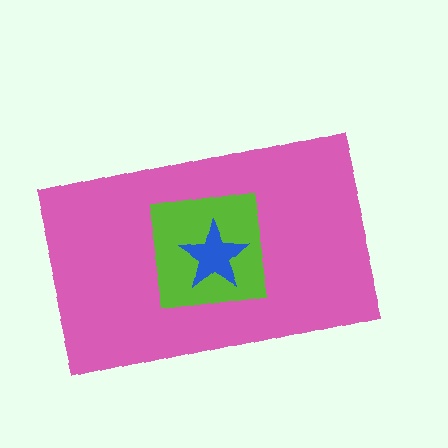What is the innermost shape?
The blue star.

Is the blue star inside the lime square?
Yes.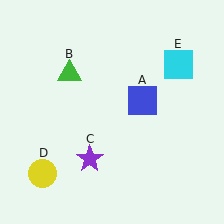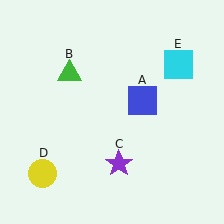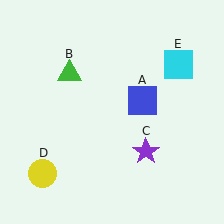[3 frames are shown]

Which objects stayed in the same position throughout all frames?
Blue square (object A) and green triangle (object B) and yellow circle (object D) and cyan square (object E) remained stationary.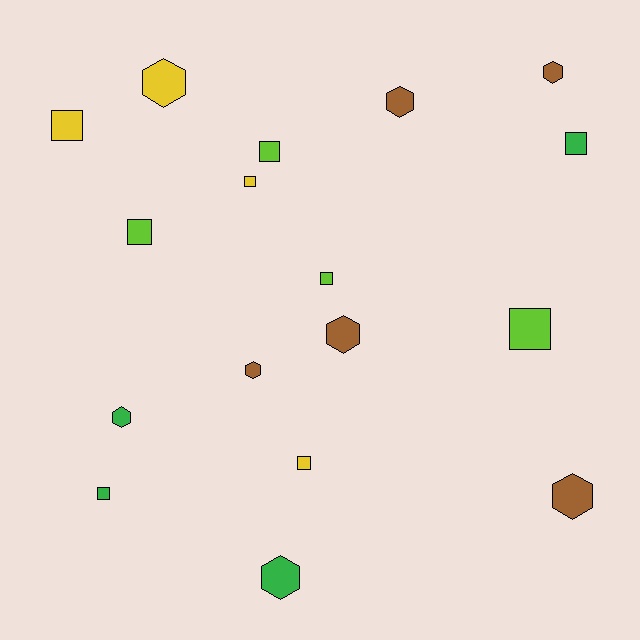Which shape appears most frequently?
Square, with 9 objects.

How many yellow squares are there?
There are 3 yellow squares.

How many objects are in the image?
There are 17 objects.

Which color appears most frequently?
Brown, with 5 objects.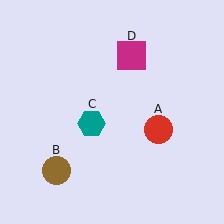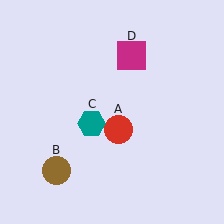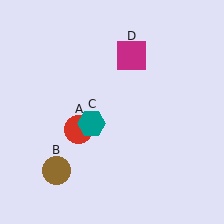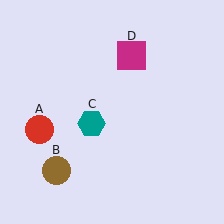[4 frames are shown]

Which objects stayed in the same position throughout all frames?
Brown circle (object B) and teal hexagon (object C) and magenta square (object D) remained stationary.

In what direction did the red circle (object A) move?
The red circle (object A) moved left.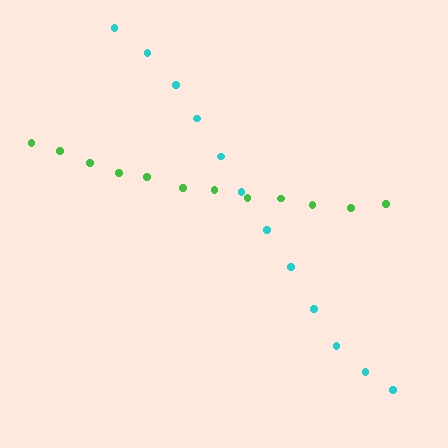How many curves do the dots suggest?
There are 2 distinct paths.